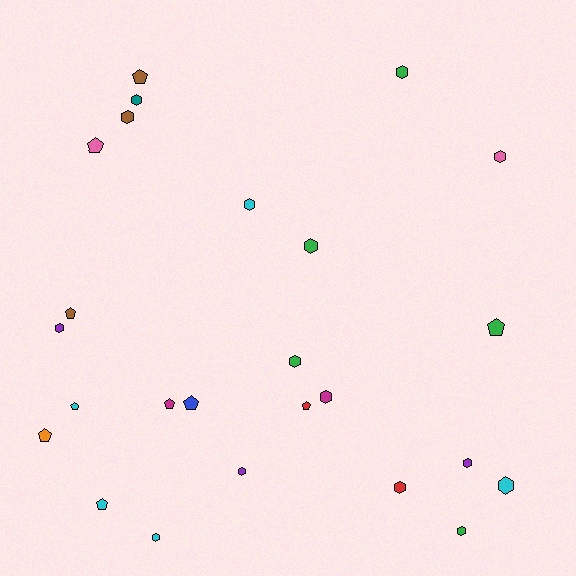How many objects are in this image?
There are 25 objects.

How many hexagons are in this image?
There are 15 hexagons.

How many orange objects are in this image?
There is 1 orange object.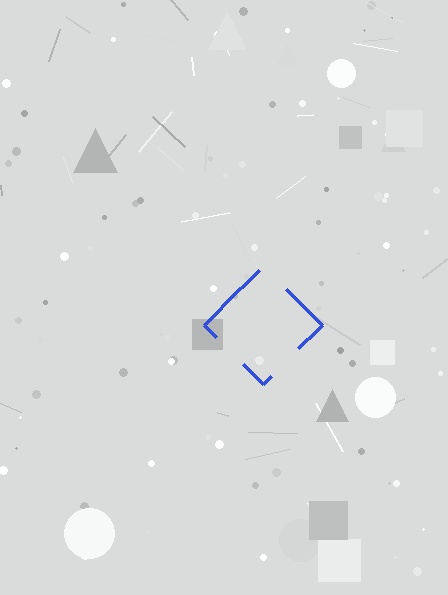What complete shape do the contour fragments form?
The contour fragments form a diamond.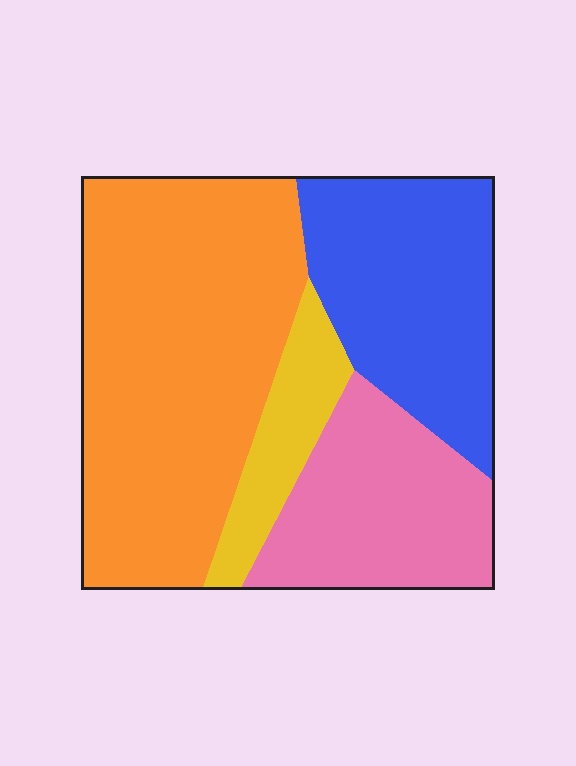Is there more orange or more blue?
Orange.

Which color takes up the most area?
Orange, at roughly 45%.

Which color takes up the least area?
Yellow, at roughly 10%.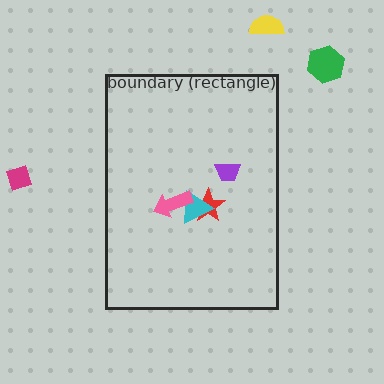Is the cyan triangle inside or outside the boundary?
Inside.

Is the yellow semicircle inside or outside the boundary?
Outside.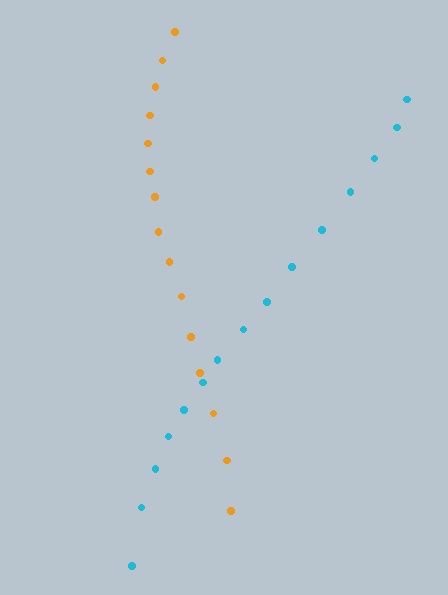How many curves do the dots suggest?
There are 2 distinct paths.